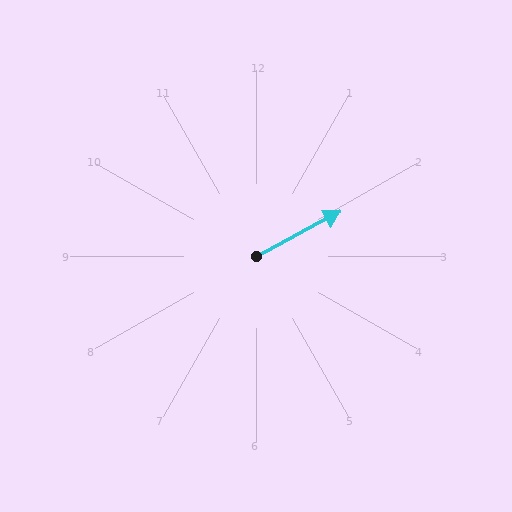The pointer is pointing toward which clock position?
Roughly 2 o'clock.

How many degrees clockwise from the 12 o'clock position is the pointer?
Approximately 62 degrees.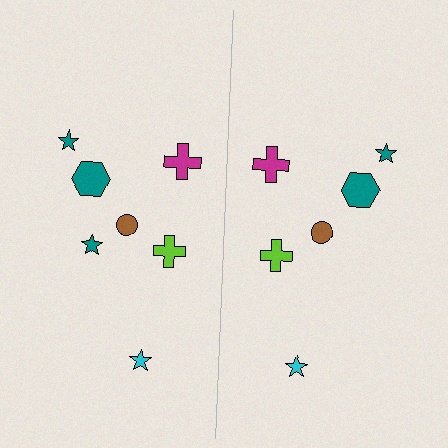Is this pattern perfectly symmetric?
No, the pattern is not perfectly symmetric. A teal star is missing from the right side.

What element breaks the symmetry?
A teal star is missing from the right side.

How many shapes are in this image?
There are 13 shapes in this image.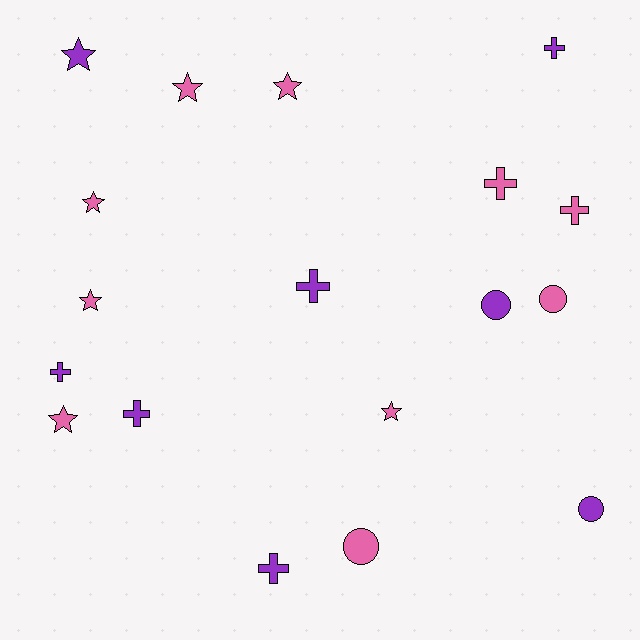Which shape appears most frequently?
Star, with 7 objects.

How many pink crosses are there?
There are 2 pink crosses.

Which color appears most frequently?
Pink, with 10 objects.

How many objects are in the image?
There are 18 objects.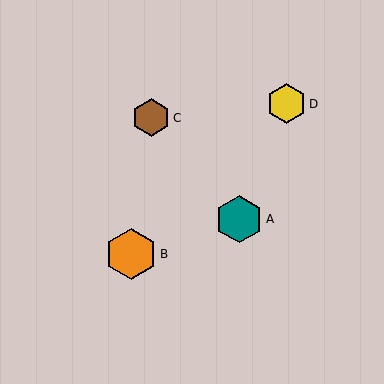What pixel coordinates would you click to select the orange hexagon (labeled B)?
Click at (131, 254) to select the orange hexagon B.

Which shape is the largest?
The orange hexagon (labeled B) is the largest.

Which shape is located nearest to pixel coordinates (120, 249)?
The orange hexagon (labeled B) at (131, 254) is nearest to that location.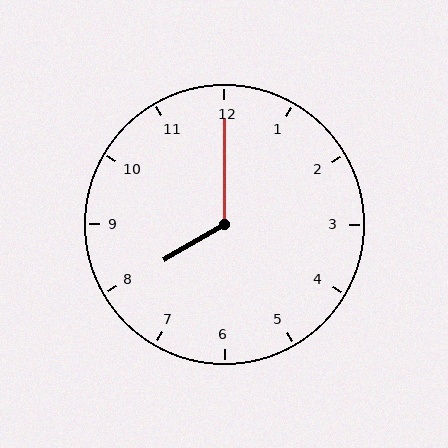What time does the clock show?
8:00.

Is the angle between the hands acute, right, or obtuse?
It is obtuse.